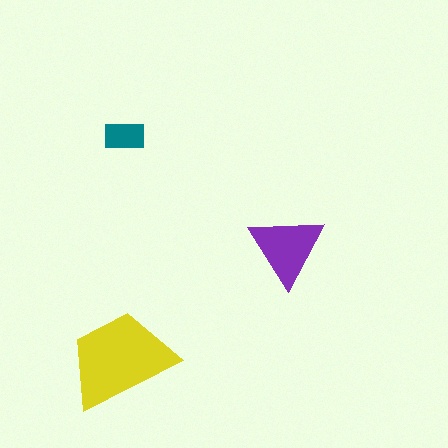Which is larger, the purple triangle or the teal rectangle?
The purple triangle.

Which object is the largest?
The yellow trapezoid.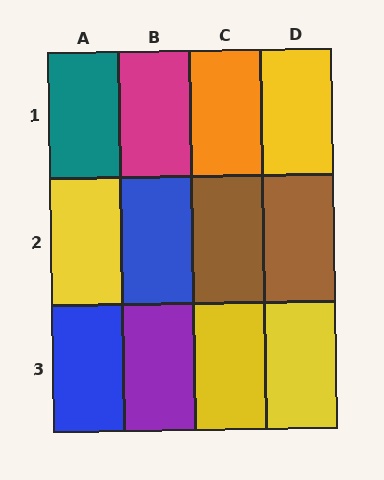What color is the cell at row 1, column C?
Orange.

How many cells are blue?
2 cells are blue.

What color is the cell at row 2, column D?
Brown.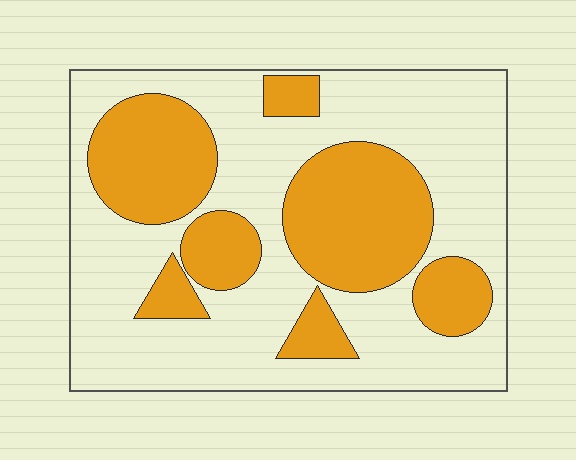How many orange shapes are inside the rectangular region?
7.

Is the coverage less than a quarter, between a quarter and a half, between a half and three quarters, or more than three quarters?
Between a quarter and a half.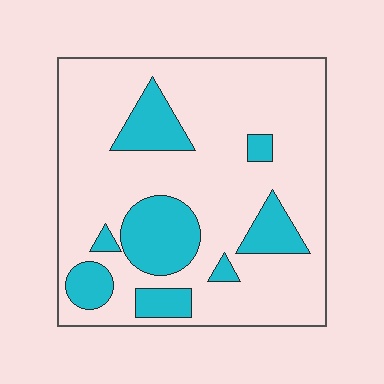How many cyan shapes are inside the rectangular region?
8.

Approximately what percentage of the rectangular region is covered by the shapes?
Approximately 20%.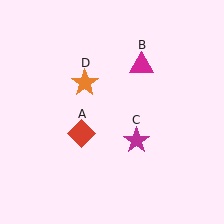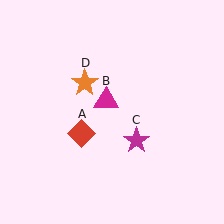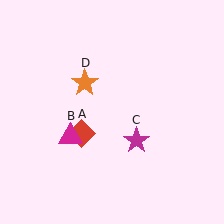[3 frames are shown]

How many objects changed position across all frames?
1 object changed position: magenta triangle (object B).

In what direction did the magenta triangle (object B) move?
The magenta triangle (object B) moved down and to the left.